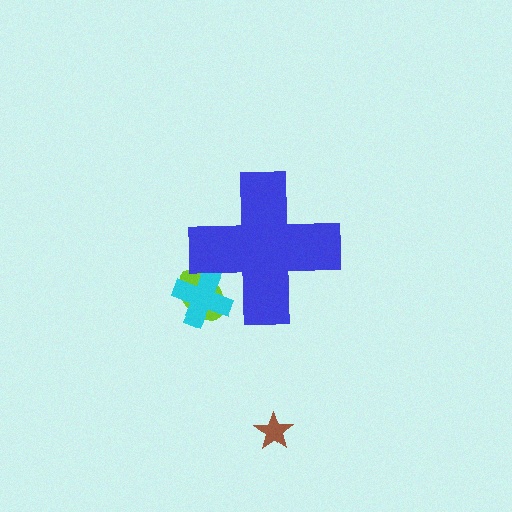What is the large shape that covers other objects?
A blue cross.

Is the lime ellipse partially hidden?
Yes, the lime ellipse is partially hidden behind the blue cross.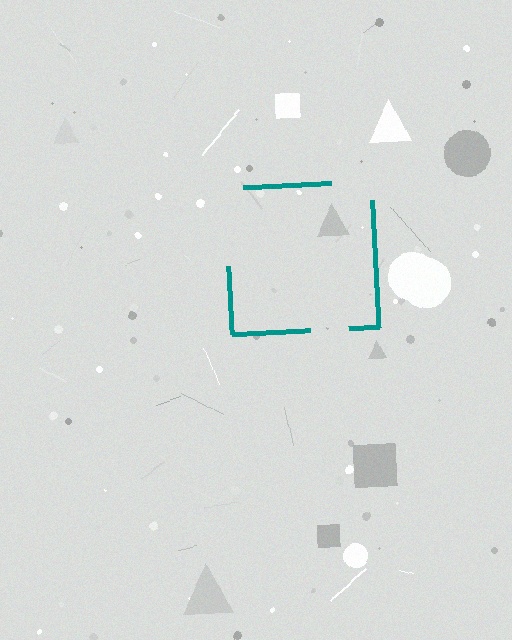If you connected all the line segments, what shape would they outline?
They would outline a square.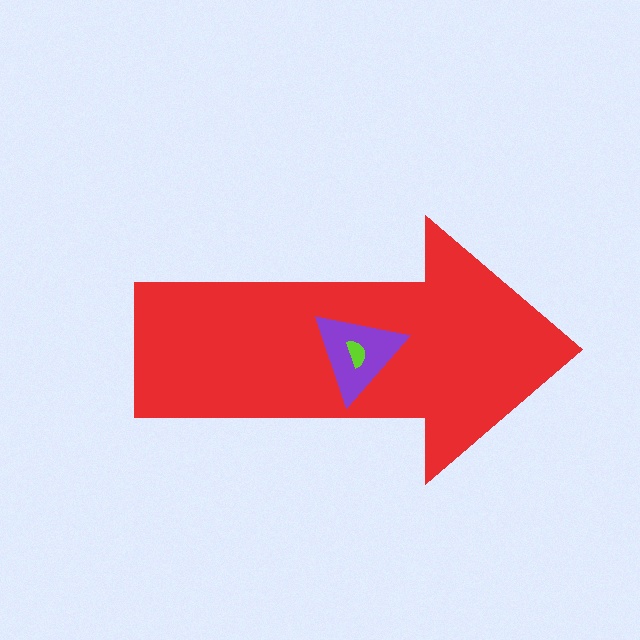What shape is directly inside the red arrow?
The purple triangle.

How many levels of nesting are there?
3.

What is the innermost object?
The lime semicircle.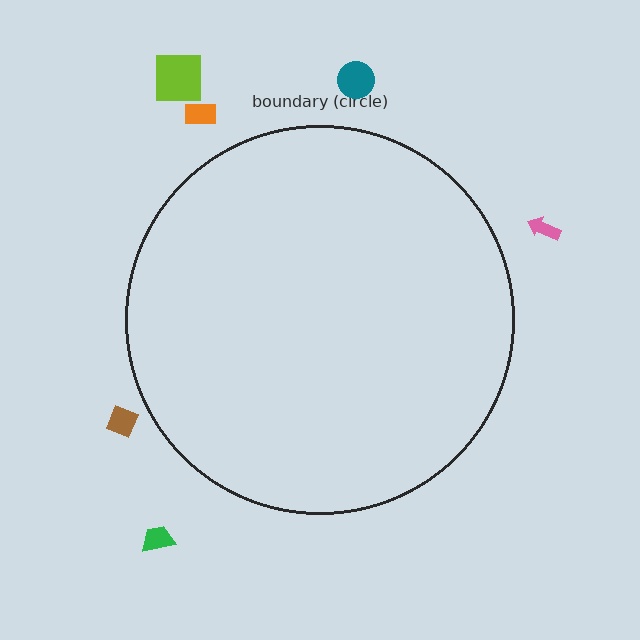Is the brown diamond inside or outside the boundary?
Outside.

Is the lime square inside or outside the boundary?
Outside.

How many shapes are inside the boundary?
0 inside, 6 outside.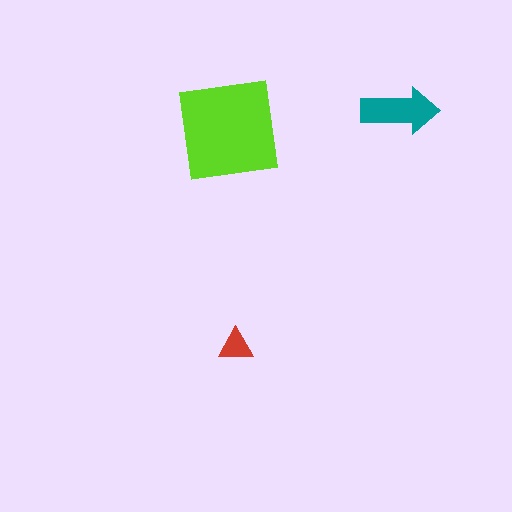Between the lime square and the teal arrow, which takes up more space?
The lime square.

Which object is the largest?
The lime square.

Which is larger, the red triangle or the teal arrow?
The teal arrow.